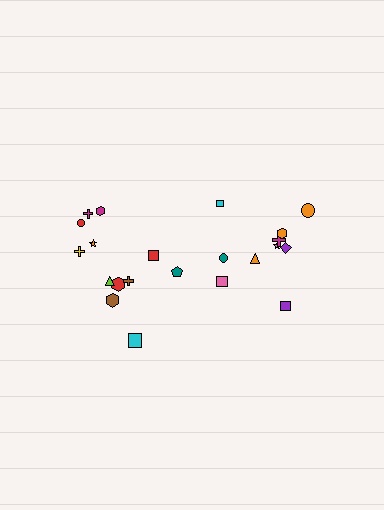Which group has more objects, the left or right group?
The left group.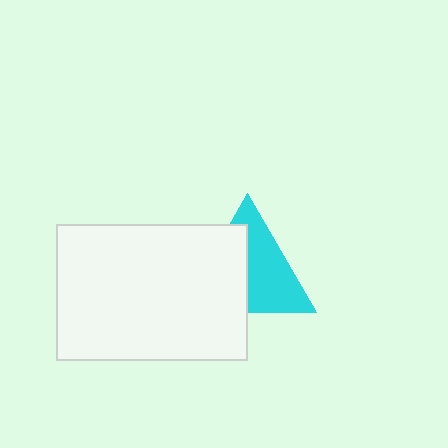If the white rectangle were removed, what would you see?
You would see the complete cyan triangle.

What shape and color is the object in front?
The object in front is a white rectangle.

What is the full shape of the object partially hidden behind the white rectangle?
The partially hidden object is a cyan triangle.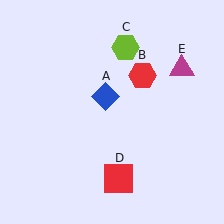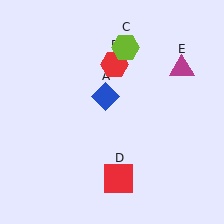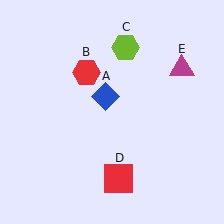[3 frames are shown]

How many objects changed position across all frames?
1 object changed position: red hexagon (object B).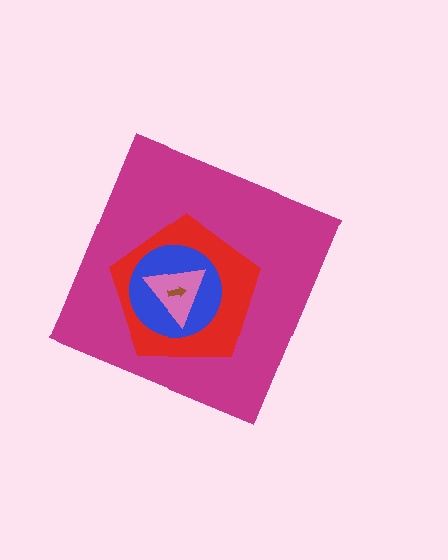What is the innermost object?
The brown arrow.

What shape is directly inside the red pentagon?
The blue circle.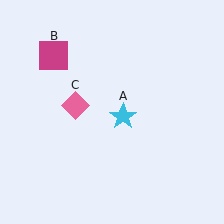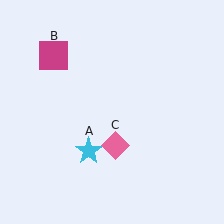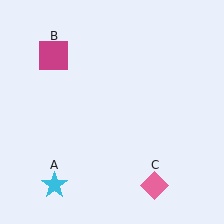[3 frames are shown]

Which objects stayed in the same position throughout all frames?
Magenta square (object B) remained stationary.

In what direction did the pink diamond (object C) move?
The pink diamond (object C) moved down and to the right.